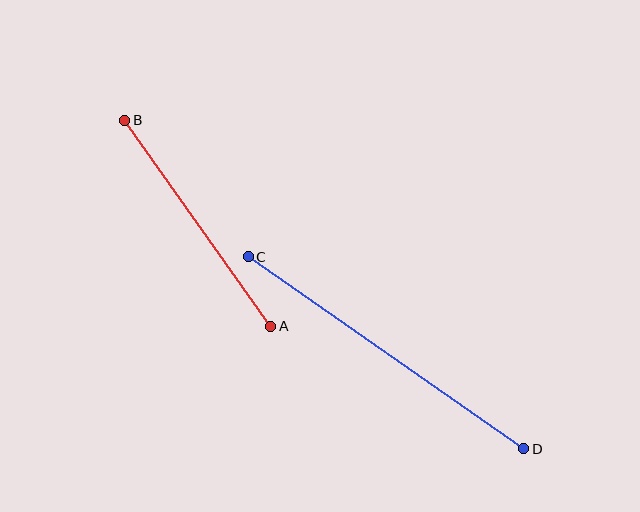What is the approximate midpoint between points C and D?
The midpoint is at approximately (386, 353) pixels.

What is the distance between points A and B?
The distance is approximately 252 pixels.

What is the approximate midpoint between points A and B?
The midpoint is at approximately (198, 223) pixels.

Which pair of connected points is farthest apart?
Points C and D are farthest apart.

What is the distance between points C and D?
The distance is approximately 336 pixels.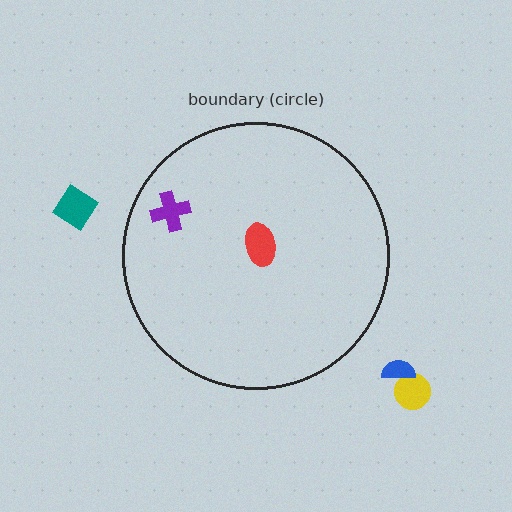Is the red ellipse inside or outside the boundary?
Inside.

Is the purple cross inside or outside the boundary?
Inside.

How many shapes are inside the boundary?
2 inside, 3 outside.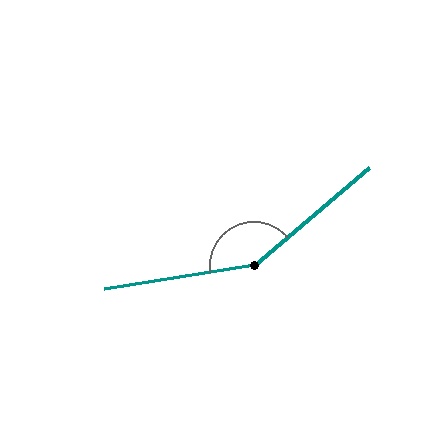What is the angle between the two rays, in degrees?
Approximately 149 degrees.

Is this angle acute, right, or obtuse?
It is obtuse.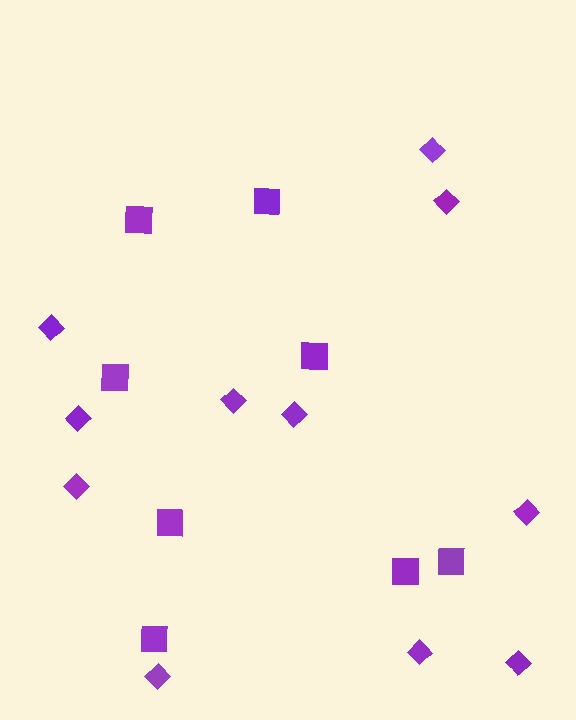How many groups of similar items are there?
There are 2 groups: one group of diamonds (11) and one group of squares (8).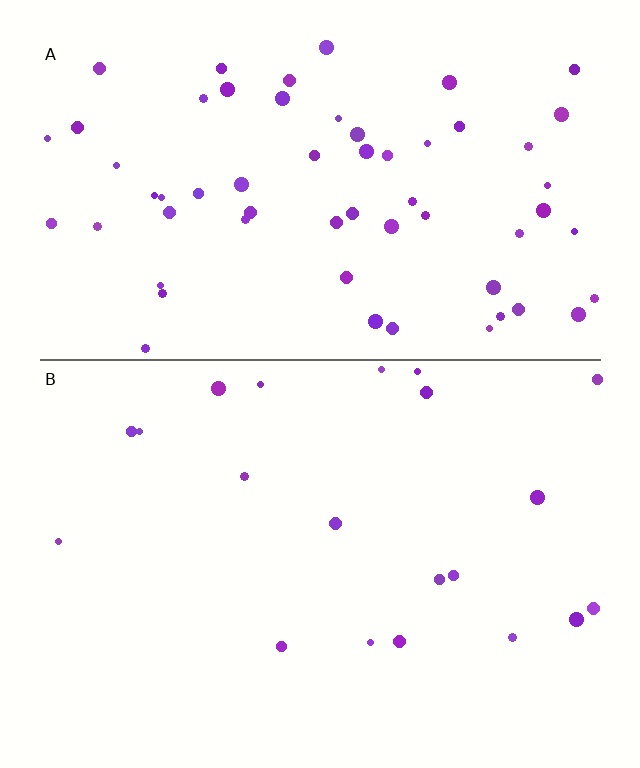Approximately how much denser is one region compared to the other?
Approximately 2.9× — region A over region B.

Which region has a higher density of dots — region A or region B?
A (the top).